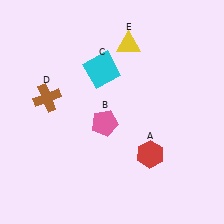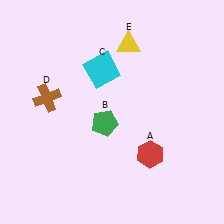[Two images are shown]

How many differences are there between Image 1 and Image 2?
There is 1 difference between the two images.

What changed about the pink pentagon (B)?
In Image 1, B is pink. In Image 2, it changed to green.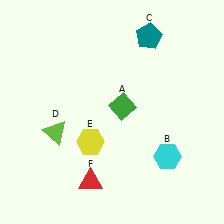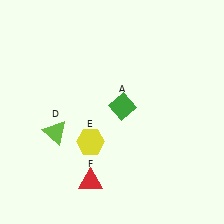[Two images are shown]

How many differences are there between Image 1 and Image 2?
There are 2 differences between the two images.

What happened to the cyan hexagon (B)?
The cyan hexagon (B) was removed in Image 2. It was in the bottom-right area of Image 1.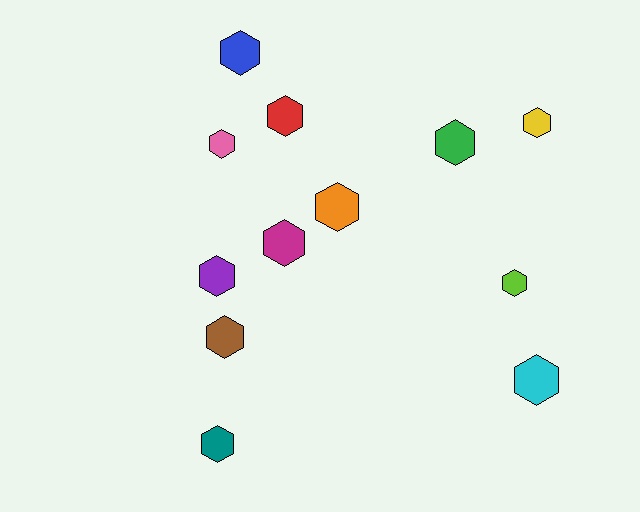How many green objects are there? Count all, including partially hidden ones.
There is 1 green object.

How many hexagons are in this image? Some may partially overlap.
There are 12 hexagons.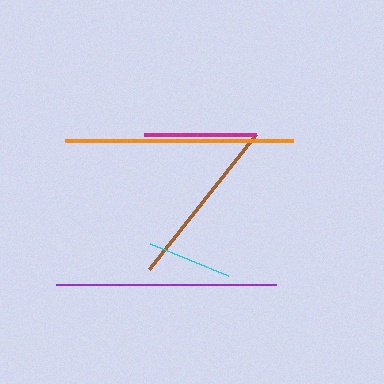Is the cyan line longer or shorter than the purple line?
The purple line is longer than the cyan line.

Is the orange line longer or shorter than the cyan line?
The orange line is longer than the cyan line.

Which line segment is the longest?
The orange line is the longest at approximately 228 pixels.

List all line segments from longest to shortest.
From longest to shortest: orange, purple, brown, magenta, cyan.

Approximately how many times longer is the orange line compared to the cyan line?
The orange line is approximately 2.7 times the length of the cyan line.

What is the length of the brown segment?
The brown segment is approximately 173 pixels long.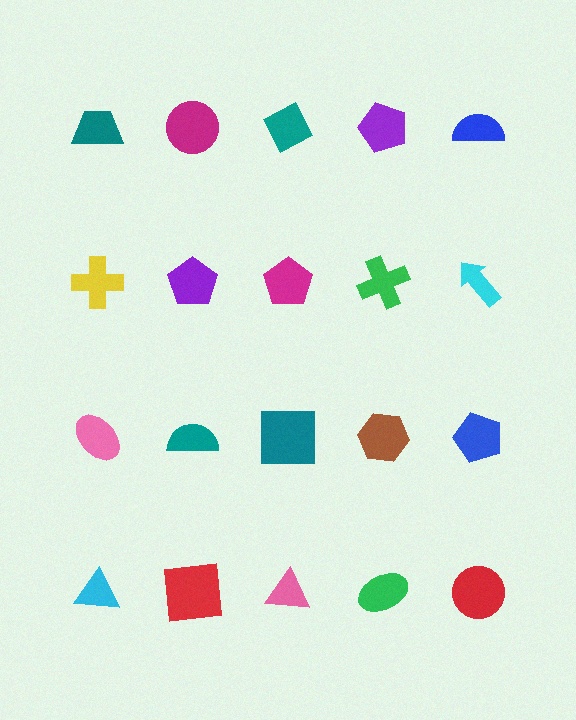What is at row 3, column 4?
A brown hexagon.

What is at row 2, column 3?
A magenta pentagon.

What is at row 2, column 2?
A purple pentagon.